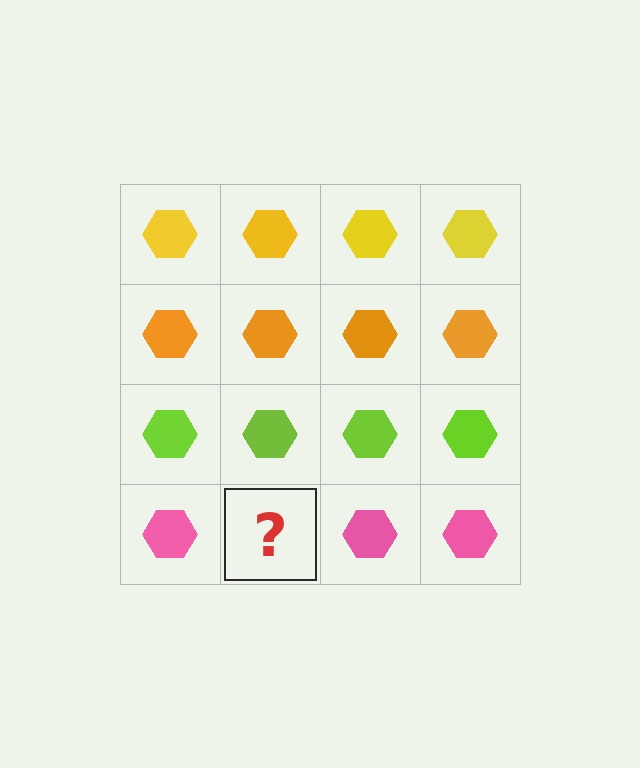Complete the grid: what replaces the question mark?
The question mark should be replaced with a pink hexagon.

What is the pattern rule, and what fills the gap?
The rule is that each row has a consistent color. The gap should be filled with a pink hexagon.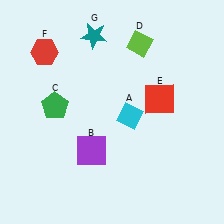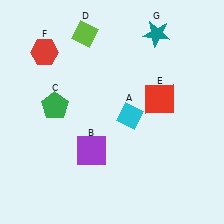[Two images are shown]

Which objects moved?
The objects that moved are: the lime diamond (D), the teal star (G).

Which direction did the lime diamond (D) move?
The lime diamond (D) moved left.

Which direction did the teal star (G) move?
The teal star (G) moved right.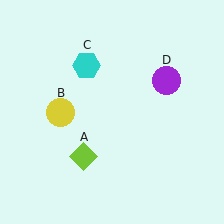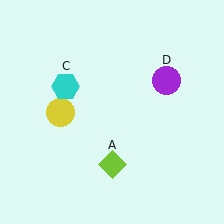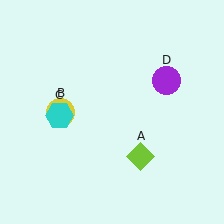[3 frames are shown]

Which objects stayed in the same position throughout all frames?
Yellow circle (object B) and purple circle (object D) remained stationary.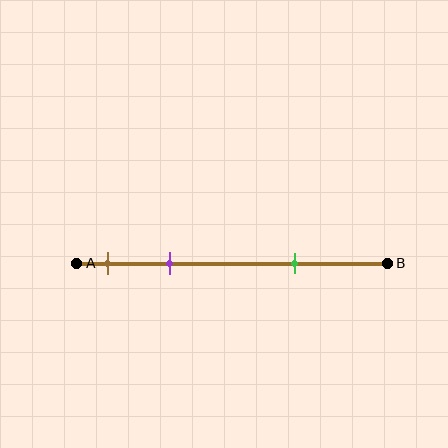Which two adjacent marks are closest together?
The brown and purple marks are the closest adjacent pair.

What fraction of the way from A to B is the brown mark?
The brown mark is approximately 10% (0.1) of the way from A to B.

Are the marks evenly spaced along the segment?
No, the marks are not evenly spaced.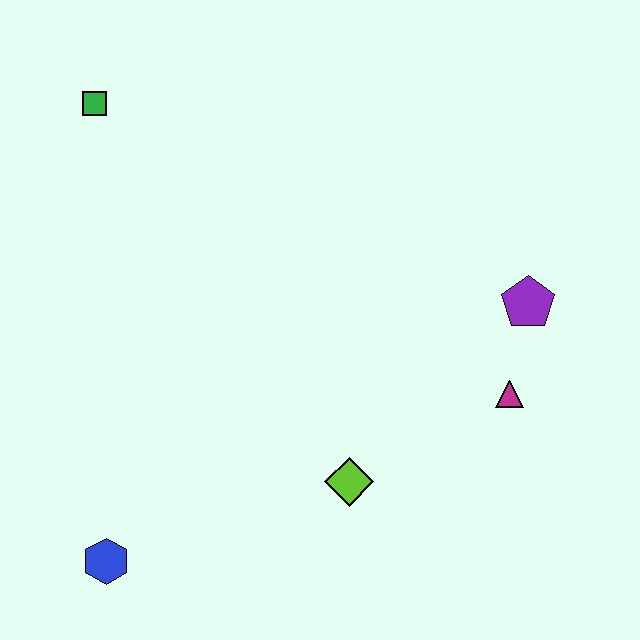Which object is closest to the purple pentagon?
The magenta triangle is closest to the purple pentagon.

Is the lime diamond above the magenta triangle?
No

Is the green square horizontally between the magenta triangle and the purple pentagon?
No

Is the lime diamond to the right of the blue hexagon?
Yes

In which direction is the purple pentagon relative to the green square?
The purple pentagon is to the right of the green square.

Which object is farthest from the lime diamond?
The green square is farthest from the lime diamond.